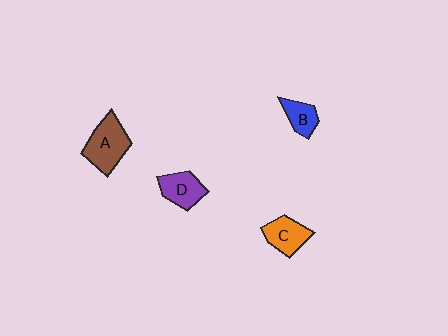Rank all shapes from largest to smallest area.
From largest to smallest: A (brown), D (purple), C (orange), B (blue).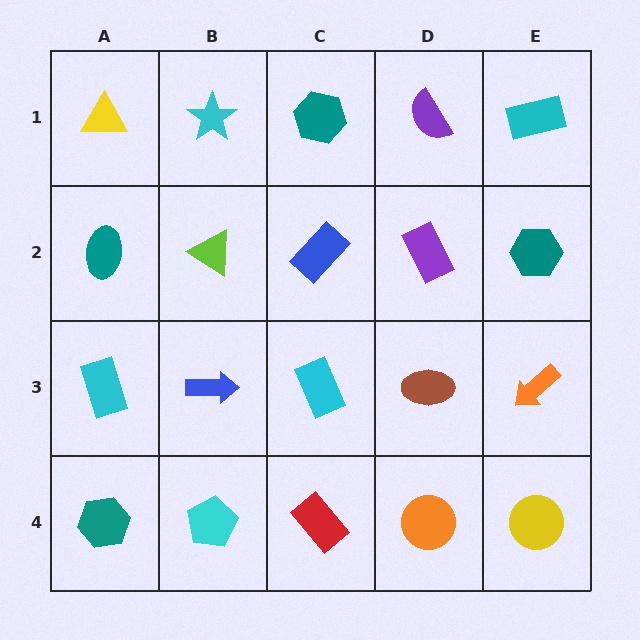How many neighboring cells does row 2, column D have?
4.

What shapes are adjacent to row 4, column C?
A cyan rectangle (row 3, column C), a cyan pentagon (row 4, column B), an orange circle (row 4, column D).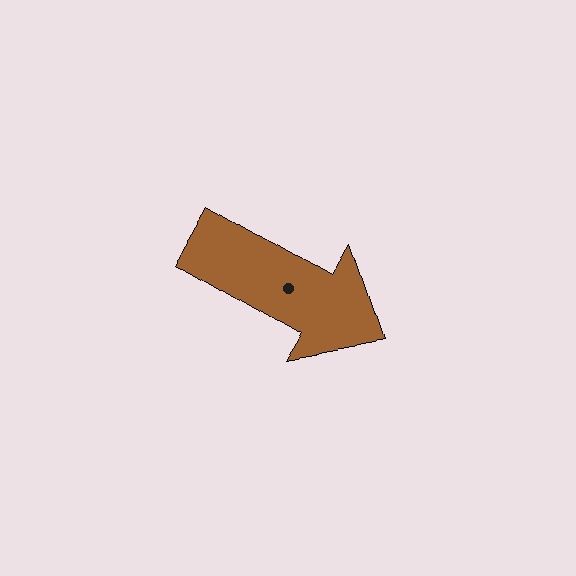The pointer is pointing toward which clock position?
Roughly 4 o'clock.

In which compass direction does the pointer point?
Southeast.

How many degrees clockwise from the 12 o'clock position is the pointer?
Approximately 121 degrees.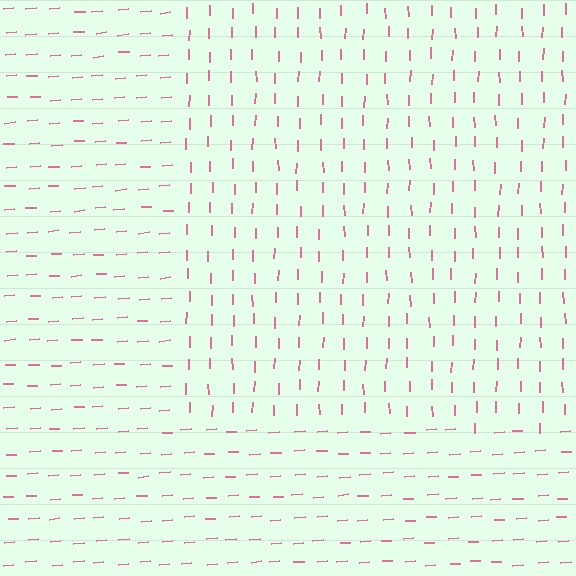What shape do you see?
I see a rectangle.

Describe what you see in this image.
The image is filled with small pink line segments. A rectangle region in the image has lines oriented differently from the surrounding lines, creating a visible texture boundary.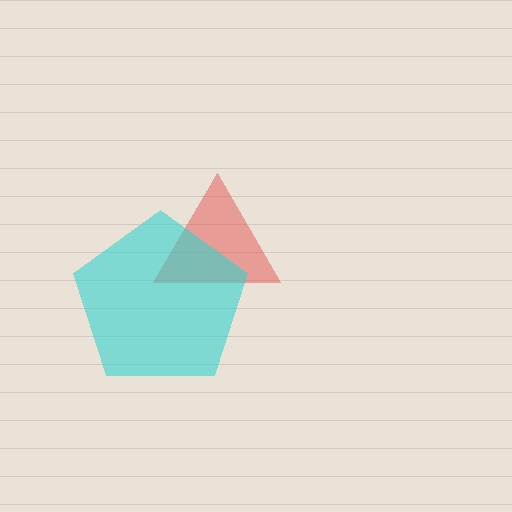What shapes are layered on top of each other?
The layered shapes are: a red triangle, a cyan pentagon.